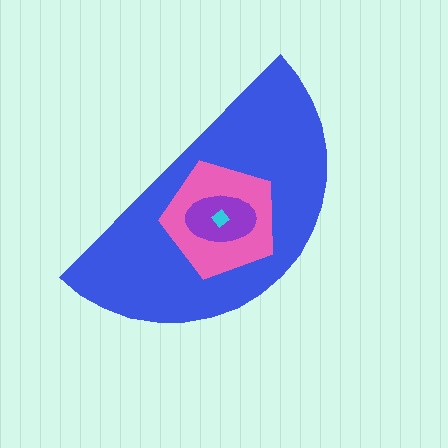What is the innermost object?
The cyan diamond.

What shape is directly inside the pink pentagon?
The purple ellipse.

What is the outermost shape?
The blue semicircle.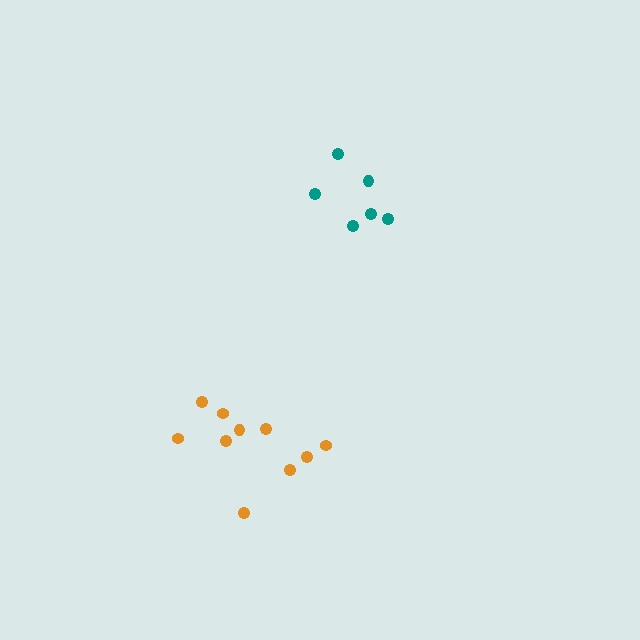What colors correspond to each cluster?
The clusters are colored: teal, orange.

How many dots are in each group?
Group 1: 6 dots, Group 2: 10 dots (16 total).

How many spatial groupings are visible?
There are 2 spatial groupings.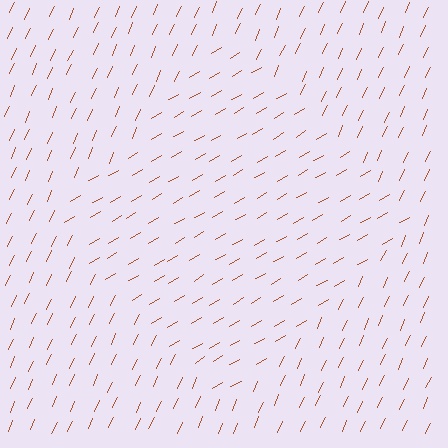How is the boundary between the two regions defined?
The boundary is defined purely by a change in line orientation (approximately 36 degrees difference). All lines are the same color and thickness.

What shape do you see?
I see a diamond.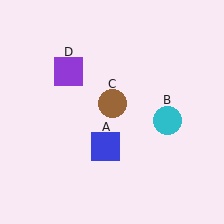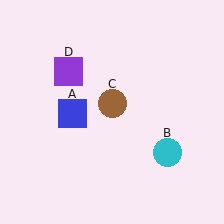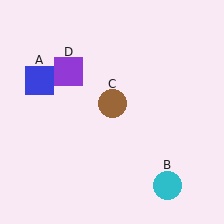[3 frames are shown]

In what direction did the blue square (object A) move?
The blue square (object A) moved up and to the left.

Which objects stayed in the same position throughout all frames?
Brown circle (object C) and purple square (object D) remained stationary.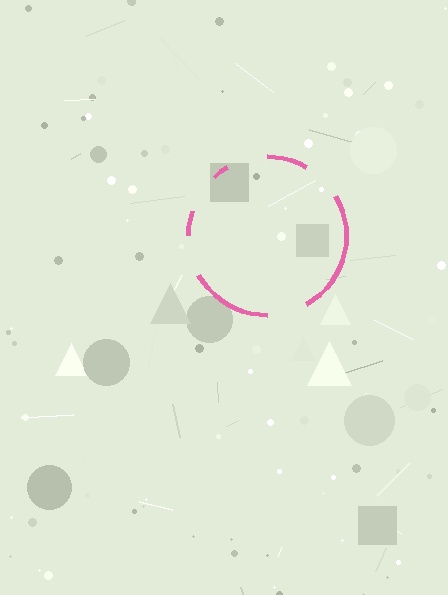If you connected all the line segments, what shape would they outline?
They would outline a circle.